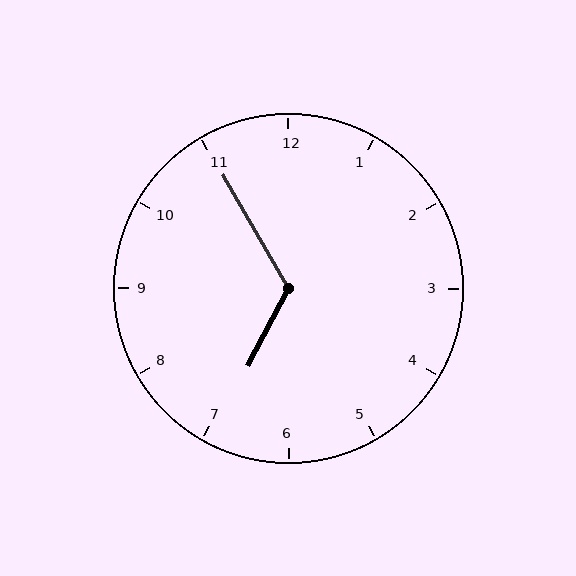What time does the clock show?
6:55.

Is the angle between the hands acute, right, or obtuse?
It is obtuse.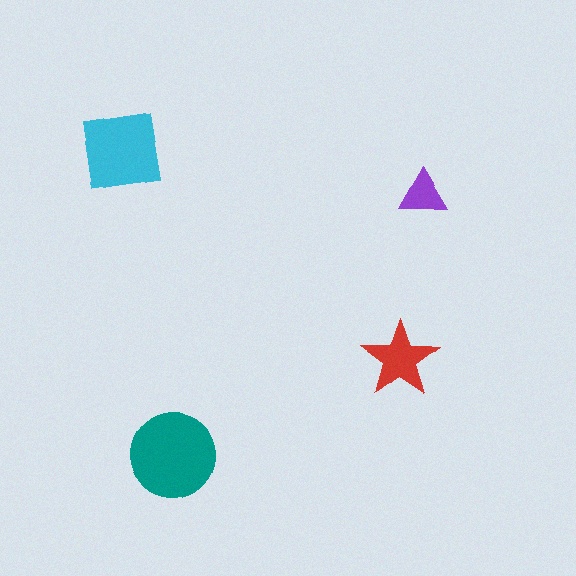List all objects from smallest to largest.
The purple triangle, the red star, the cyan square, the teal circle.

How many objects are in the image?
There are 4 objects in the image.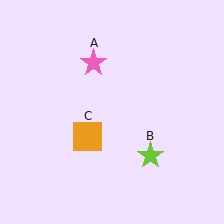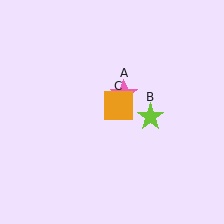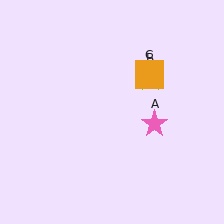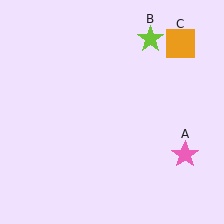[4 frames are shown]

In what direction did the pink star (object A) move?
The pink star (object A) moved down and to the right.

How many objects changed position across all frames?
3 objects changed position: pink star (object A), lime star (object B), orange square (object C).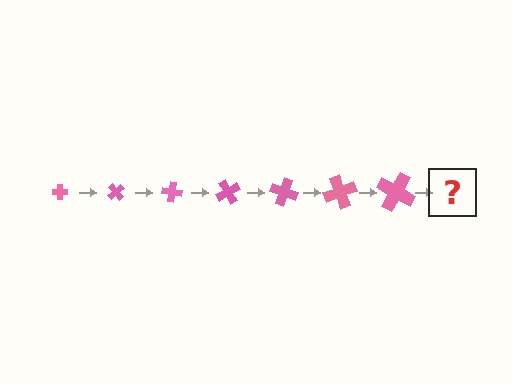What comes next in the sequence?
The next element should be a cross, larger than the previous one and rotated 350 degrees from the start.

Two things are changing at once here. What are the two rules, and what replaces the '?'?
The two rules are that the cross grows larger each step and it rotates 50 degrees each step. The '?' should be a cross, larger than the previous one and rotated 350 degrees from the start.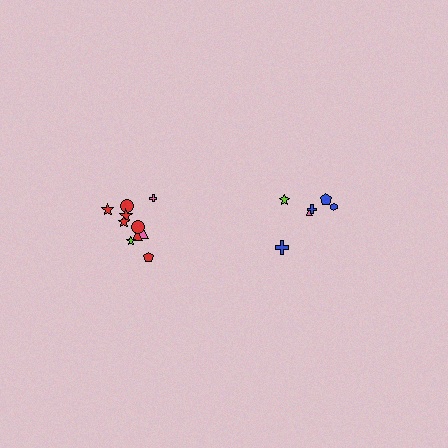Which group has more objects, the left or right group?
The left group.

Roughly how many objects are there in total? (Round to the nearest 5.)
Roughly 15 objects in total.